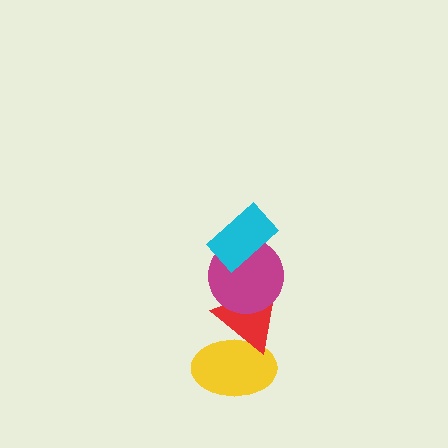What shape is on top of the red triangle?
The magenta circle is on top of the red triangle.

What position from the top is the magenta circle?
The magenta circle is 2nd from the top.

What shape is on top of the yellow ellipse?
The red triangle is on top of the yellow ellipse.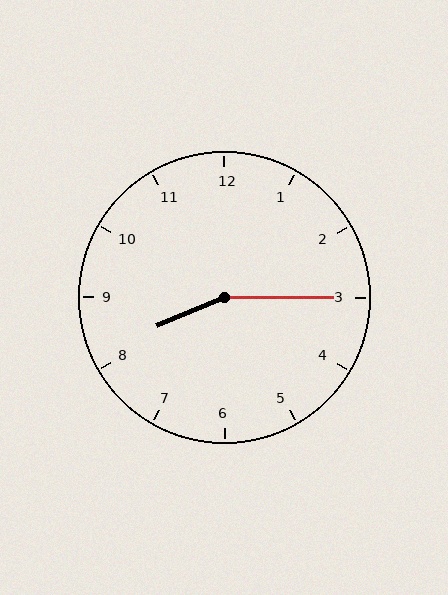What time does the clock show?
8:15.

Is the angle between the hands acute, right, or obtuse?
It is obtuse.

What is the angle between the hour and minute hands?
Approximately 158 degrees.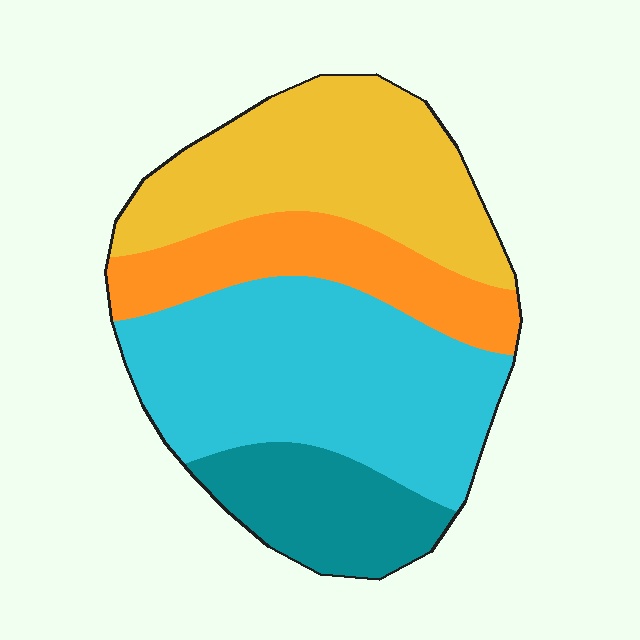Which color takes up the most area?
Cyan, at roughly 40%.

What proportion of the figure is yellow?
Yellow takes up between a sixth and a third of the figure.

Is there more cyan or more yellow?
Cyan.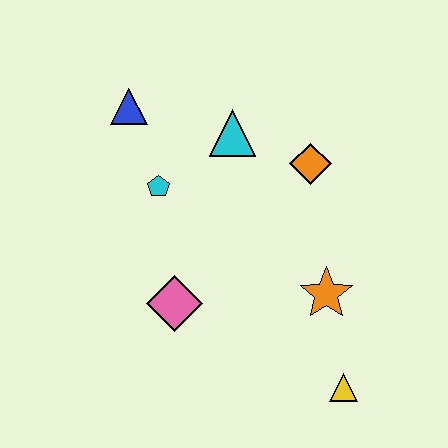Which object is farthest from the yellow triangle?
The blue triangle is farthest from the yellow triangle.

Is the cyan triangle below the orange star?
No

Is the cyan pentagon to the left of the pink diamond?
Yes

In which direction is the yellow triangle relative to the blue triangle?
The yellow triangle is below the blue triangle.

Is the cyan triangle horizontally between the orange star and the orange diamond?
No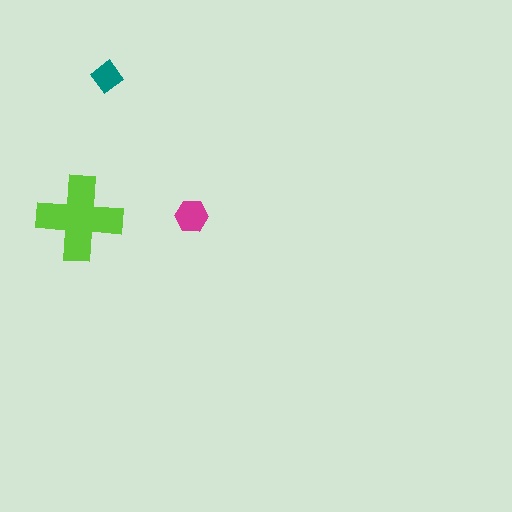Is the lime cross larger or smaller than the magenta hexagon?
Larger.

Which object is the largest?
The lime cross.